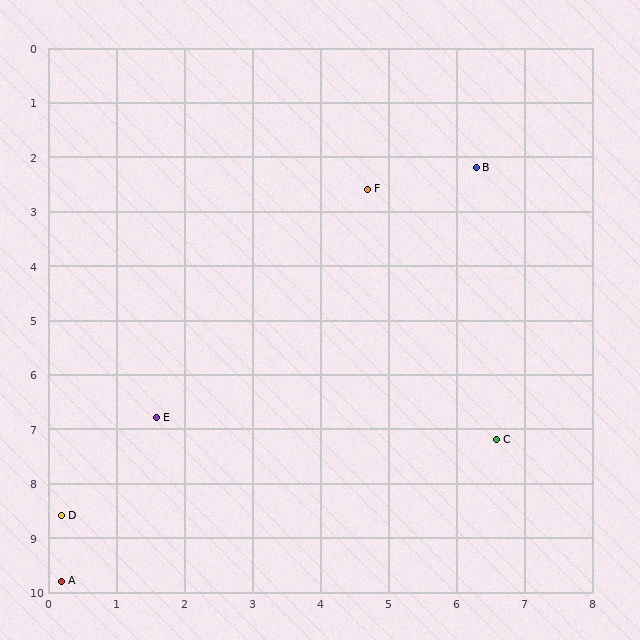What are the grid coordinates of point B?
Point B is at approximately (6.3, 2.2).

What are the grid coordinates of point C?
Point C is at approximately (6.6, 7.2).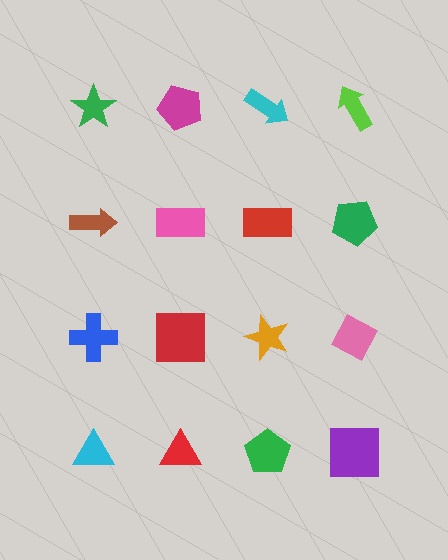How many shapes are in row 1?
4 shapes.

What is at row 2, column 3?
A red rectangle.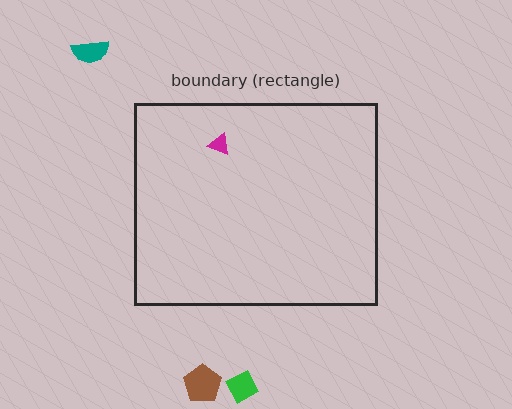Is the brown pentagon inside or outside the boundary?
Outside.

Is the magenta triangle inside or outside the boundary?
Inside.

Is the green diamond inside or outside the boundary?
Outside.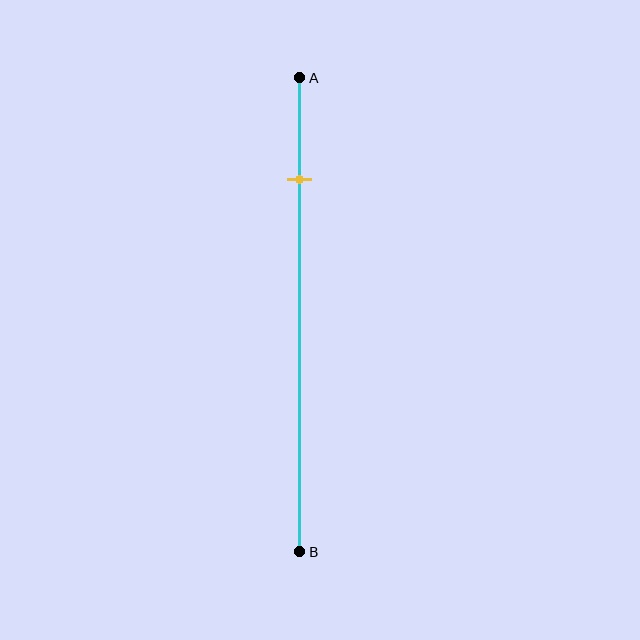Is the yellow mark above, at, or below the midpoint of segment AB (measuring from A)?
The yellow mark is above the midpoint of segment AB.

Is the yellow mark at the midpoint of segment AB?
No, the mark is at about 20% from A, not at the 50% midpoint.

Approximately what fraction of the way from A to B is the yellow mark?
The yellow mark is approximately 20% of the way from A to B.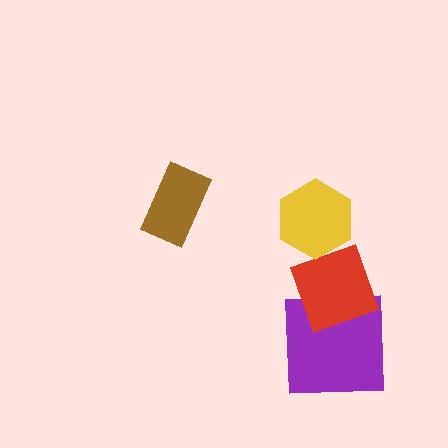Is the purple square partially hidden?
Yes, it is partially covered by another shape.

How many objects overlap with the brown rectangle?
0 objects overlap with the brown rectangle.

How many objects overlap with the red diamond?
2 objects overlap with the red diamond.